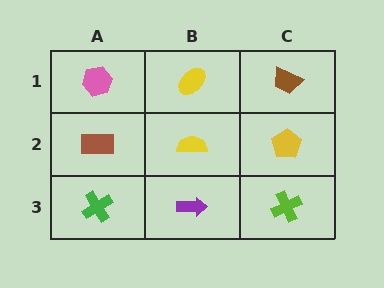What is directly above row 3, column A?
A brown rectangle.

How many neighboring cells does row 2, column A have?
3.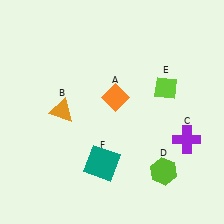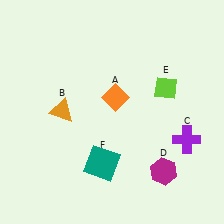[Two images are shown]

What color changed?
The hexagon (D) changed from lime in Image 1 to magenta in Image 2.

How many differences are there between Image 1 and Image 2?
There is 1 difference between the two images.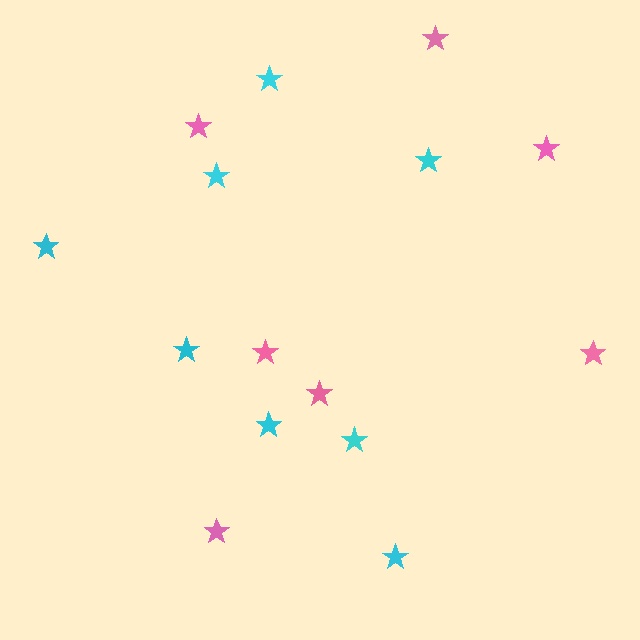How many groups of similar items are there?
There are 2 groups: one group of pink stars (7) and one group of cyan stars (8).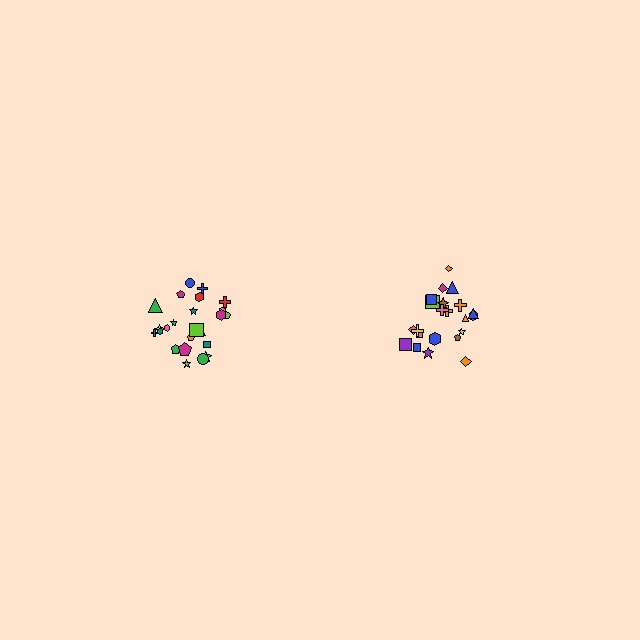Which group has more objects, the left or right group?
The left group.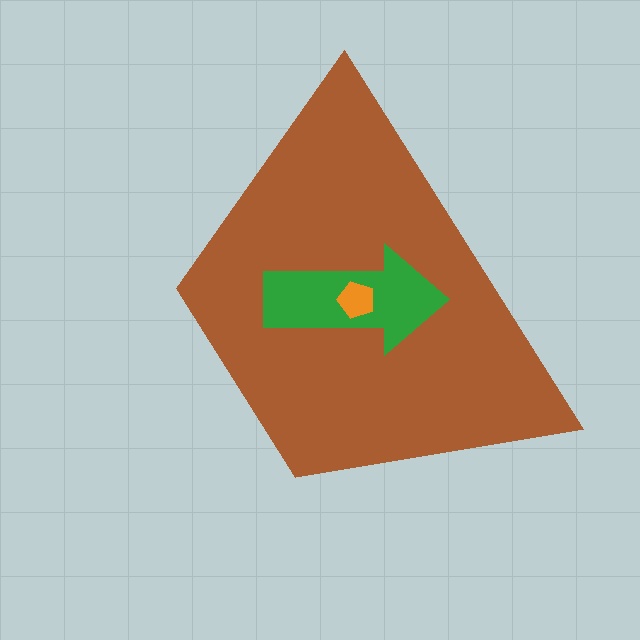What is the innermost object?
The orange pentagon.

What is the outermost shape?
The brown trapezoid.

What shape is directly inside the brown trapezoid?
The green arrow.